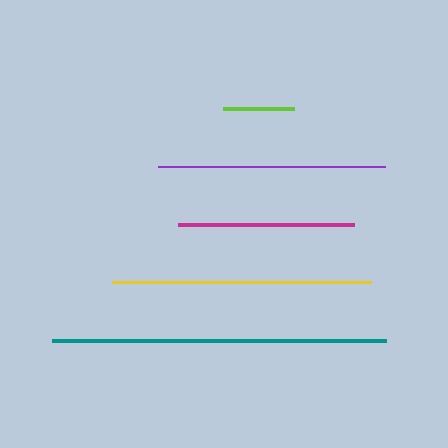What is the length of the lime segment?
The lime segment is approximately 71 pixels long.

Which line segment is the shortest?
The lime line is the shortest at approximately 71 pixels.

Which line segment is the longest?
The teal line is the longest at approximately 333 pixels.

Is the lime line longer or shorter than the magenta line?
The magenta line is longer than the lime line.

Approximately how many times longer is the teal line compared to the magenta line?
The teal line is approximately 1.9 times the length of the magenta line.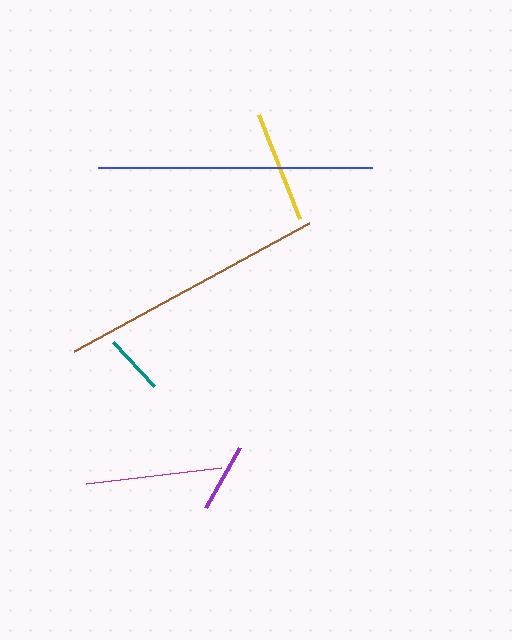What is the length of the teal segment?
The teal segment is approximately 60 pixels long.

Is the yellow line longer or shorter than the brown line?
The brown line is longer than the yellow line.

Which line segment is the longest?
The blue line is the longest at approximately 274 pixels.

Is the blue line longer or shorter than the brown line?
The blue line is longer than the brown line.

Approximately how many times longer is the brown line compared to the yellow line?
The brown line is approximately 2.4 times the length of the yellow line.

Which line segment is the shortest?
The teal line is the shortest at approximately 60 pixels.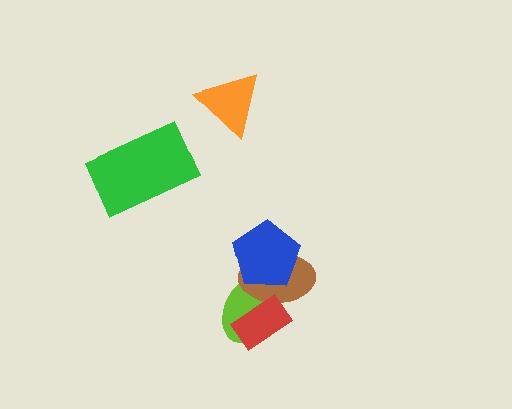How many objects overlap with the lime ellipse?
3 objects overlap with the lime ellipse.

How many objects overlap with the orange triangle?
0 objects overlap with the orange triangle.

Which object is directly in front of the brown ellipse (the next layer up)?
The red rectangle is directly in front of the brown ellipse.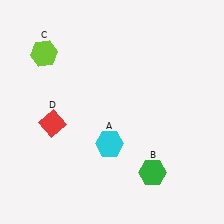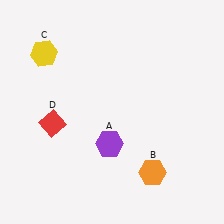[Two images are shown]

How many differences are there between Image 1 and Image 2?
There are 3 differences between the two images.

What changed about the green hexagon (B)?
In Image 1, B is green. In Image 2, it changed to orange.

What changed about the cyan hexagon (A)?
In Image 1, A is cyan. In Image 2, it changed to purple.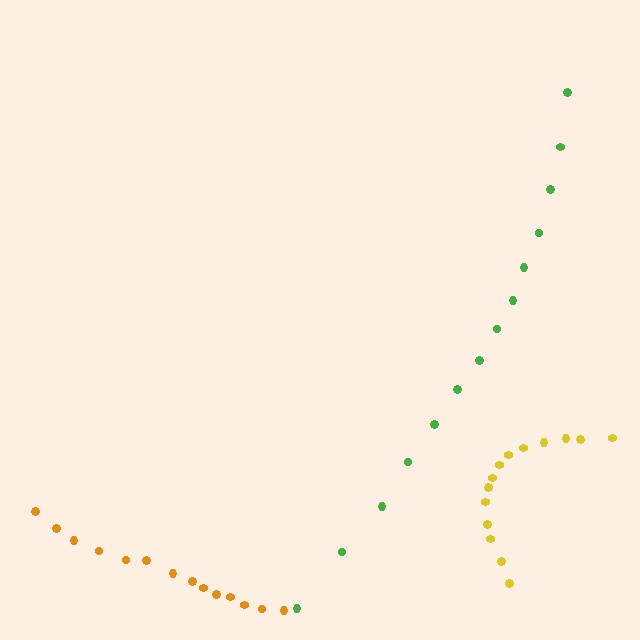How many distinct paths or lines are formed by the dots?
There are 3 distinct paths.